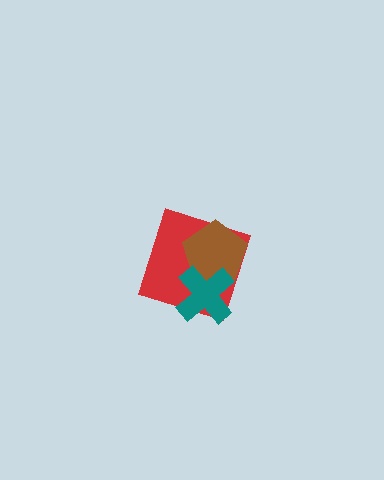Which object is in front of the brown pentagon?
The teal cross is in front of the brown pentagon.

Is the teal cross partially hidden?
No, no other shape covers it.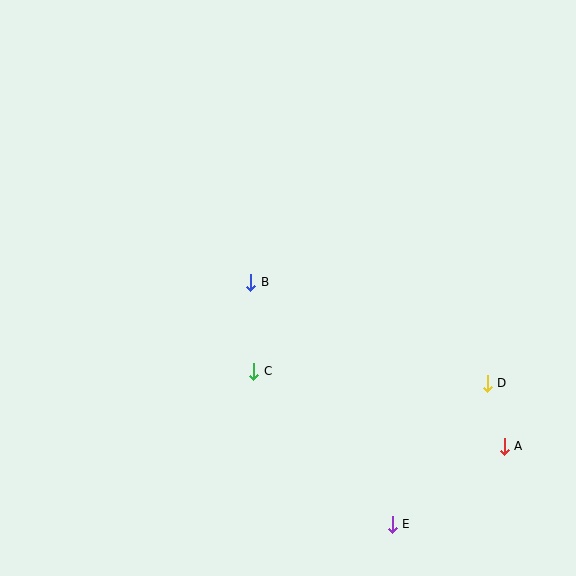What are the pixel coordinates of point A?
Point A is at (504, 446).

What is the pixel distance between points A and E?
The distance between A and E is 136 pixels.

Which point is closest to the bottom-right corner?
Point A is closest to the bottom-right corner.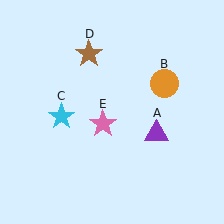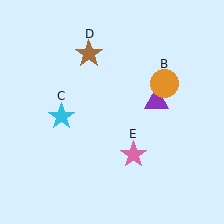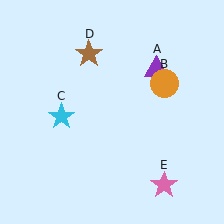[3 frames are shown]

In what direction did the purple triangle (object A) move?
The purple triangle (object A) moved up.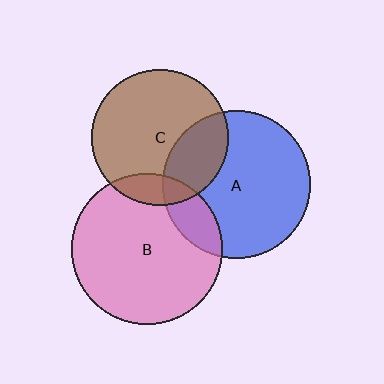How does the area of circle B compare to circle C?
Approximately 1.2 times.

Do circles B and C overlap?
Yes.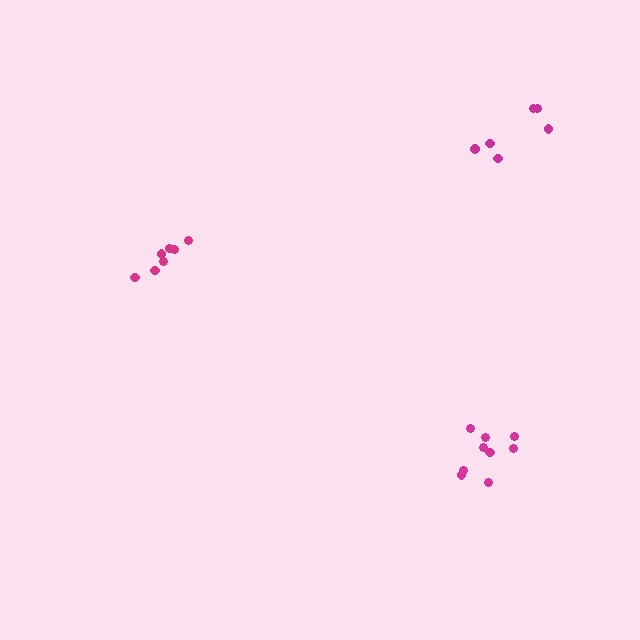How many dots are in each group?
Group 1: 6 dots, Group 2: 7 dots, Group 3: 9 dots (22 total).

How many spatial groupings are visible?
There are 3 spatial groupings.